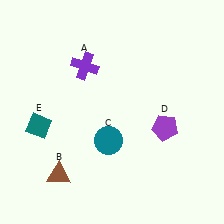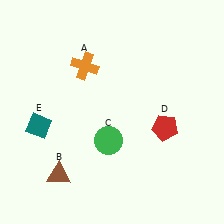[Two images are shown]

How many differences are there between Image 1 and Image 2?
There are 3 differences between the two images.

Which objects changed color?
A changed from purple to orange. C changed from teal to green. D changed from purple to red.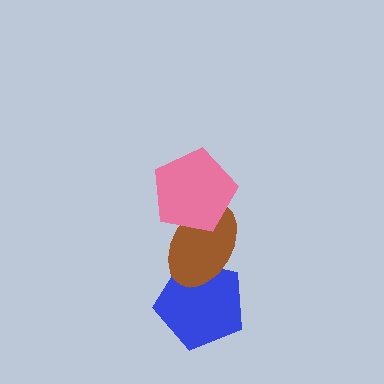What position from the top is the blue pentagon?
The blue pentagon is 3rd from the top.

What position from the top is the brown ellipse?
The brown ellipse is 2nd from the top.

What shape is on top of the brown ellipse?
The pink pentagon is on top of the brown ellipse.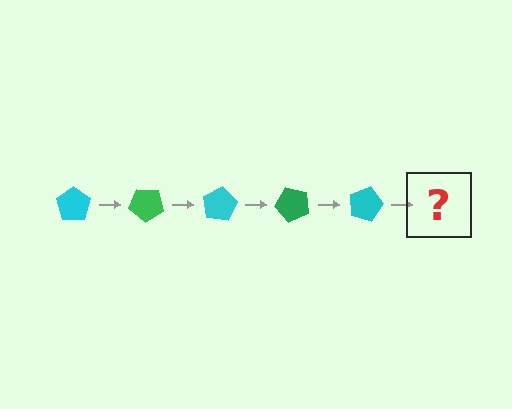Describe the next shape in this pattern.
It should be a green pentagon, rotated 200 degrees from the start.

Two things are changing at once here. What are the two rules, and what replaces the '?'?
The two rules are that it rotates 40 degrees each step and the color cycles through cyan and green. The '?' should be a green pentagon, rotated 200 degrees from the start.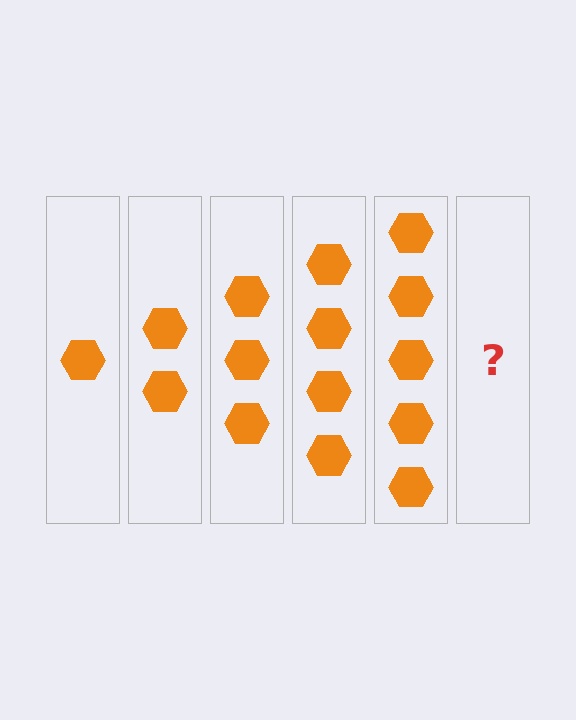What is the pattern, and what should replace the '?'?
The pattern is that each step adds one more hexagon. The '?' should be 6 hexagons.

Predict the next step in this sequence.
The next step is 6 hexagons.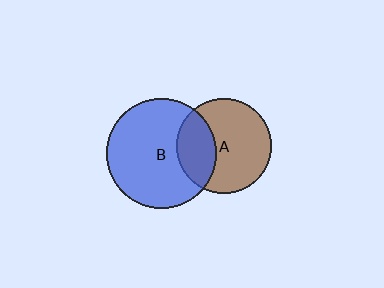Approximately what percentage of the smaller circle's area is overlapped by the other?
Approximately 30%.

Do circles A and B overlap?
Yes.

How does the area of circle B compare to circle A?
Approximately 1.3 times.